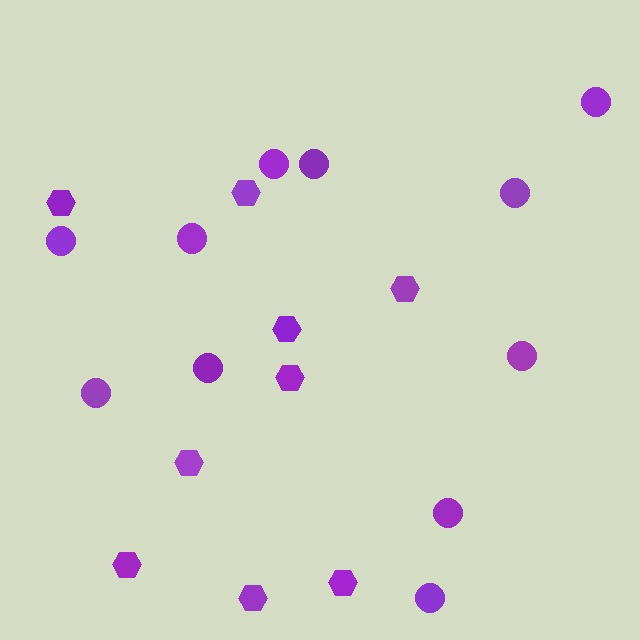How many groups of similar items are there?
There are 2 groups: one group of circles (11) and one group of hexagons (9).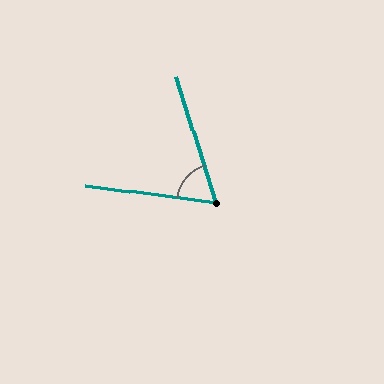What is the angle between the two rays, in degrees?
Approximately 65 degrees.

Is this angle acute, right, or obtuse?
It is acute.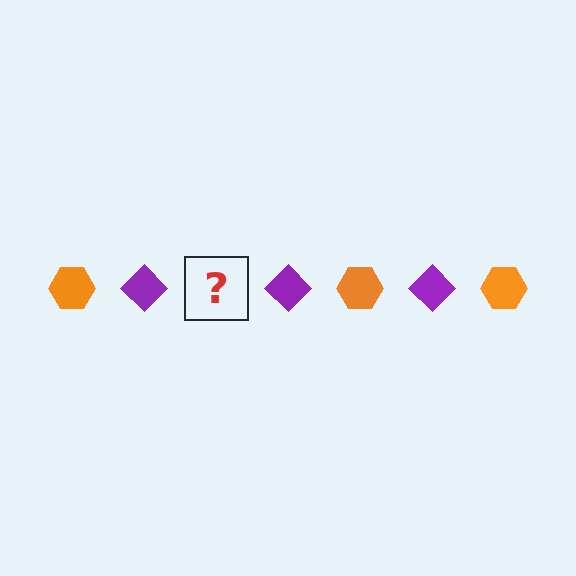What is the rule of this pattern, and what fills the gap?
The rule is that the pattern alternates between orange hexagon and purple diamond. The gap should be filled with an orange hexagon.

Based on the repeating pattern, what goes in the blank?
The blank should be an orange hexagon.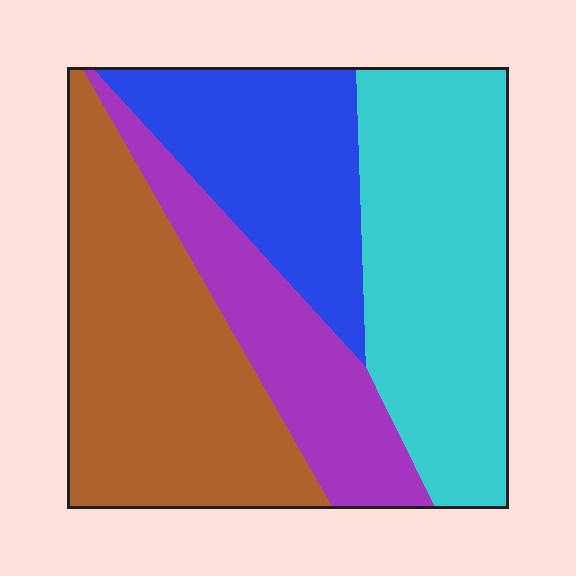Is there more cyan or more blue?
Cyan.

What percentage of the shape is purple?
Purple covers 17% of the shape.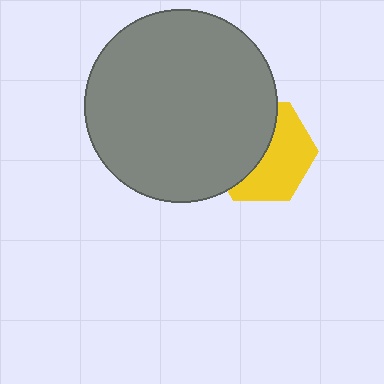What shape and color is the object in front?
The object in front is a gray circle.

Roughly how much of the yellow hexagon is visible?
About half of it is visible (roughly 51%).